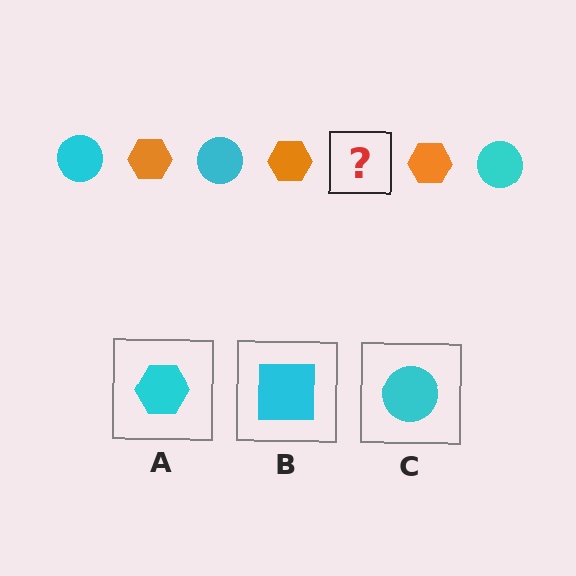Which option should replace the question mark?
Option C.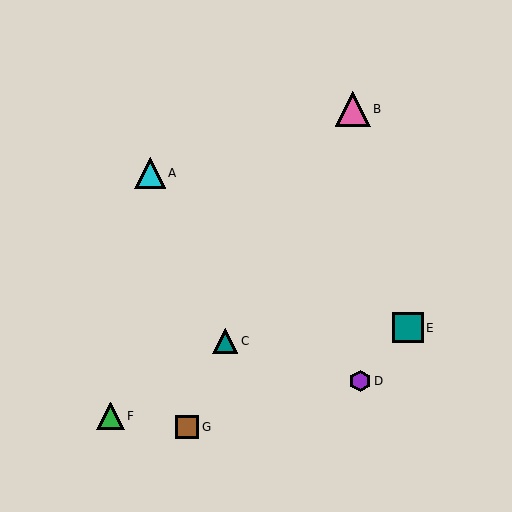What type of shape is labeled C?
Shape C is a teal triangle.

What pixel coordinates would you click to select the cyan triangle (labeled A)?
Click at (150, 173) to select the cyan triangle A.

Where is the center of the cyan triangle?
The center of the cyan triangle is at (150, 173).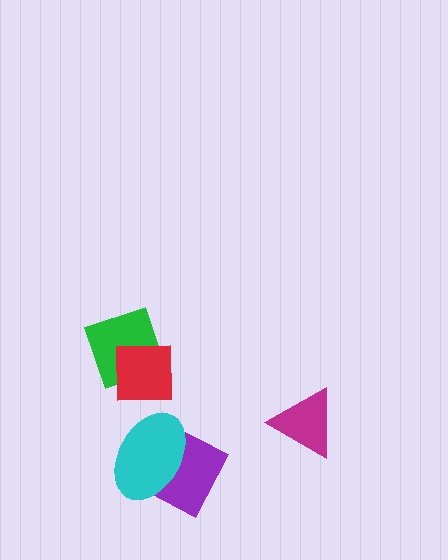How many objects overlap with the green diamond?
1 object overlaps with the green diamond.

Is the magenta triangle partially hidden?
No, no other shape covers it.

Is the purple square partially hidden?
Yes, it is partially covered by another shape.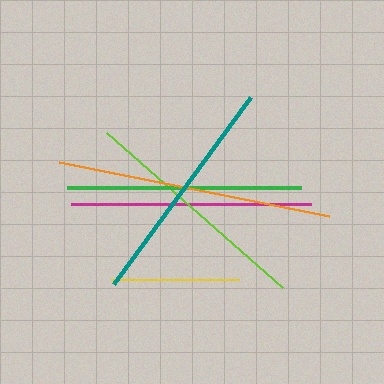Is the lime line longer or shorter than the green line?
The lime line is longer than the green line.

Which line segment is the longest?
The orange line is the longest at approximately 275 pixels.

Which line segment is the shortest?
The yellow line is the shortest at approximately 128 pixels.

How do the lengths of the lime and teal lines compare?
The lime and teal lines are approximately the same length.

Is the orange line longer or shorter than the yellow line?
The orange line is longer than the yellow line.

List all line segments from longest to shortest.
From longest to shortest: orange, magenta, lime, green, teal, yellow.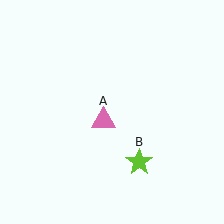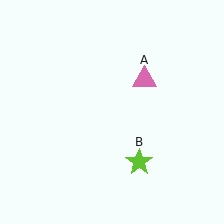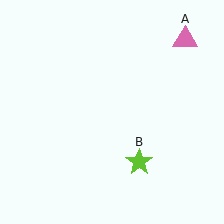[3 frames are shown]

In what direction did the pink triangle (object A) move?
The pink triangle (object A) moved up and to the right.